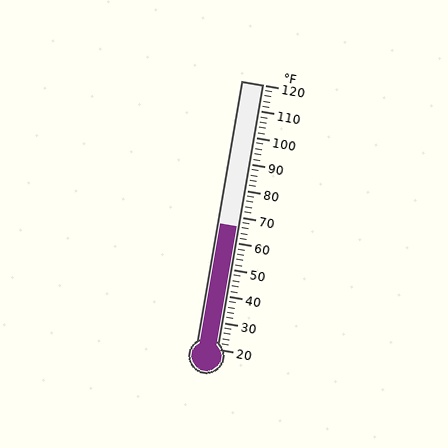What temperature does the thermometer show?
The thermometer shows approximately 66°F.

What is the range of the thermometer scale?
The thermometer scale ranges from 20°F to 120°F.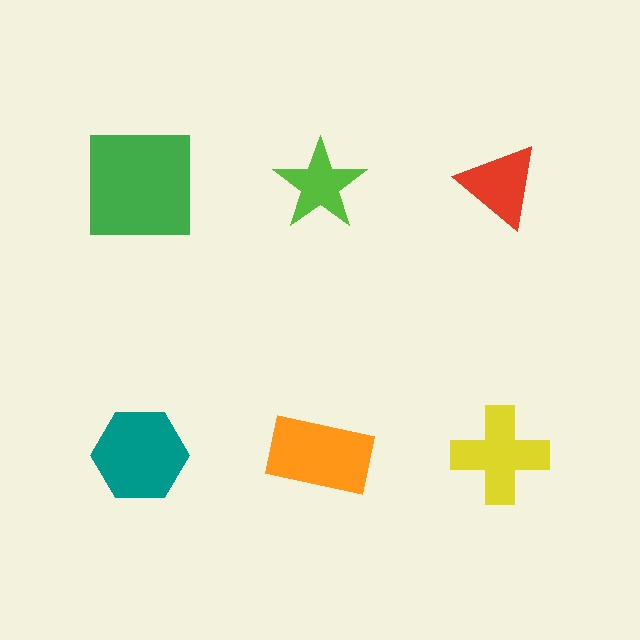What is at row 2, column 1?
A teal hexagon.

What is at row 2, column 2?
An orange rectangle.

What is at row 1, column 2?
A lime star.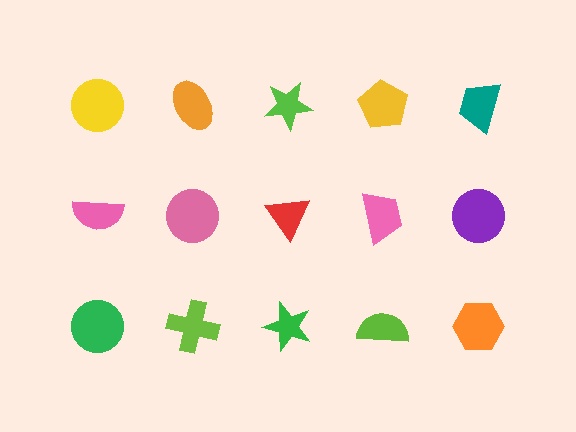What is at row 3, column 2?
A lime cross.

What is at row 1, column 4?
A yellow pentagon.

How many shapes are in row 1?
5 shapes.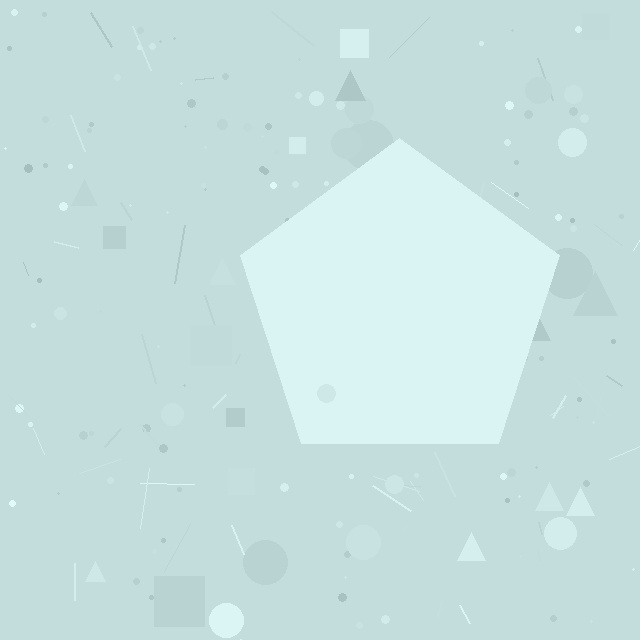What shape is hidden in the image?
A pentagon is hidden in the image.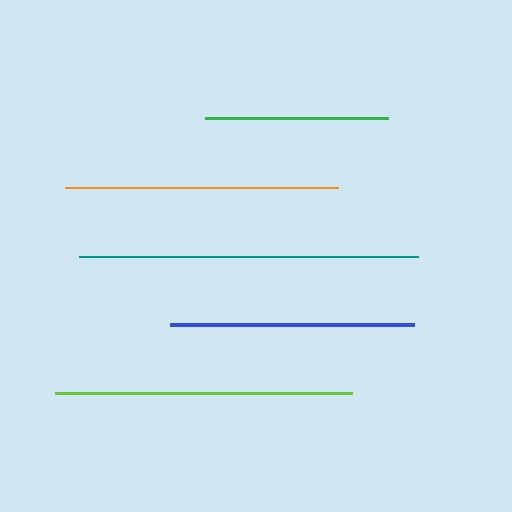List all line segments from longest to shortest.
From longest to shortest: teal, lime, orange, blue, green.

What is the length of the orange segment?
The orange segment is approximately 274 pixels long.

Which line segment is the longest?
The teal line is the longest at approximately 339 pixels.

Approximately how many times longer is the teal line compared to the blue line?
The teal line is approximately 1.4 times the length of the blue line.